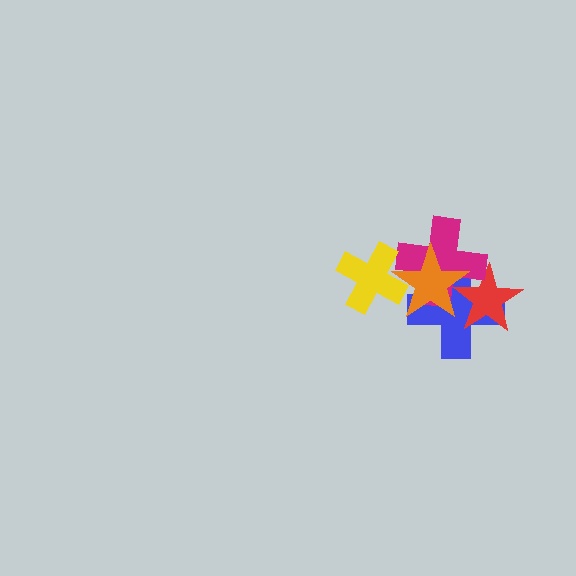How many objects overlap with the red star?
3 objects overlap with the red star.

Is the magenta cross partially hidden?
Yes, it is partially covered by another shape.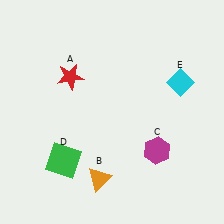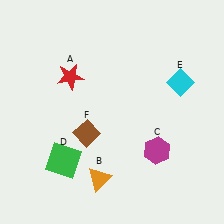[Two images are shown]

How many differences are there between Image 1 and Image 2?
There is 1 difference between the two images.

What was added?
A brown diamond (F) was added in Image 2.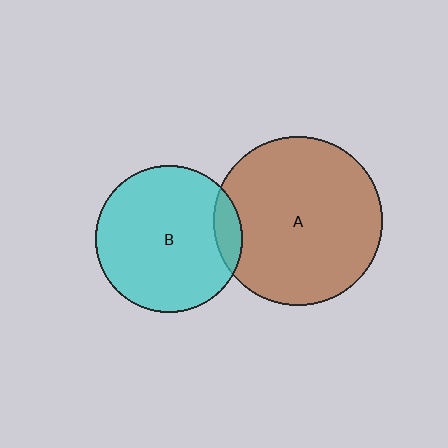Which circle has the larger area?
Circle A (brown).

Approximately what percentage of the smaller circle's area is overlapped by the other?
Approximately 10%.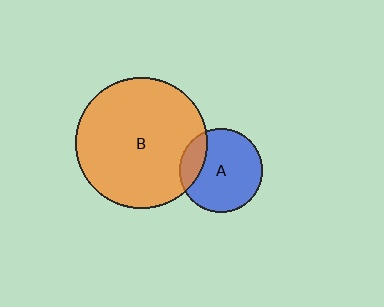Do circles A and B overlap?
Yes.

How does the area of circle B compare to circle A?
Approximately 2.5 times.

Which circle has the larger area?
Circle B (orange).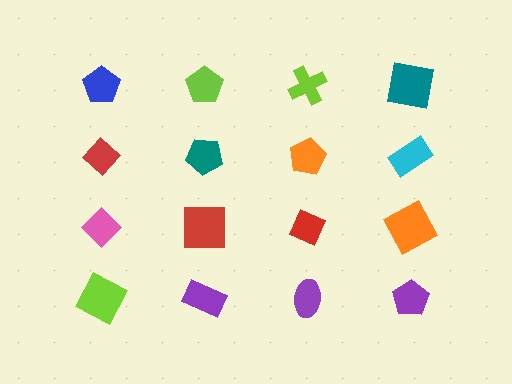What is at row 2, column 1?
A red diamond.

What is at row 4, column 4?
A purple pentagon.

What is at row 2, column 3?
An orange pentagon.